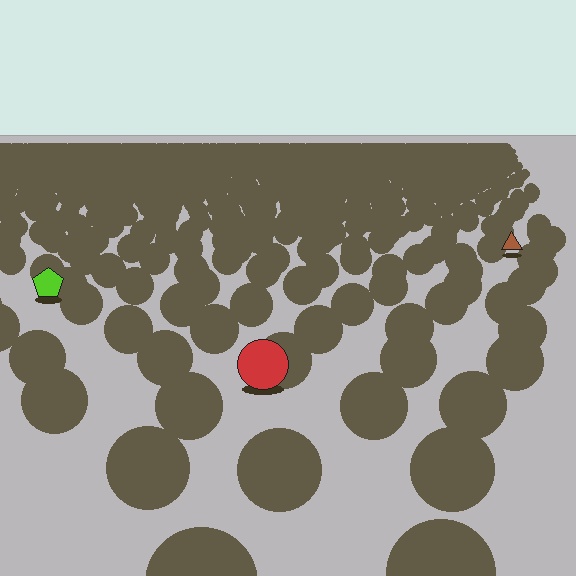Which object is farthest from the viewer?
The brown triangle is farthest from the viewer. It appears smaller and the ground texture around it is denser.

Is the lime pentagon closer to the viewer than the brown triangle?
Yes. The lime pentagon is closer — you can tell from the texture gradient: the ground texture is coarser near it.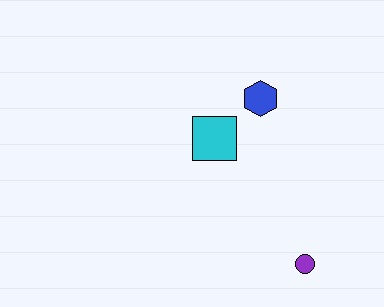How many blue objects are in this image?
There is 1 blue object.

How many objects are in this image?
There are 3 objects.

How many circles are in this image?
There is 1 circle.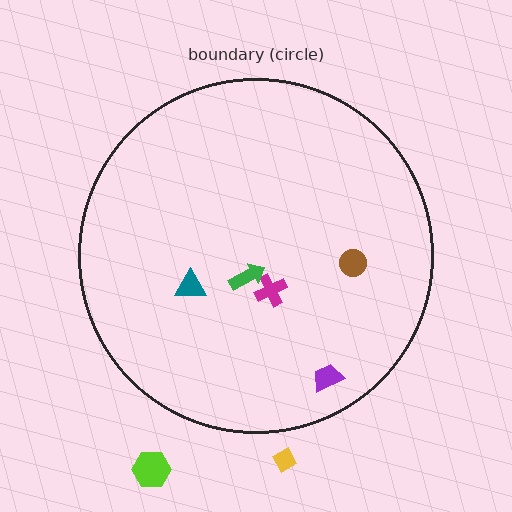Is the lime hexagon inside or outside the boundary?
Outside.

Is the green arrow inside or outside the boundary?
Inside.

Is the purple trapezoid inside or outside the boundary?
Inside.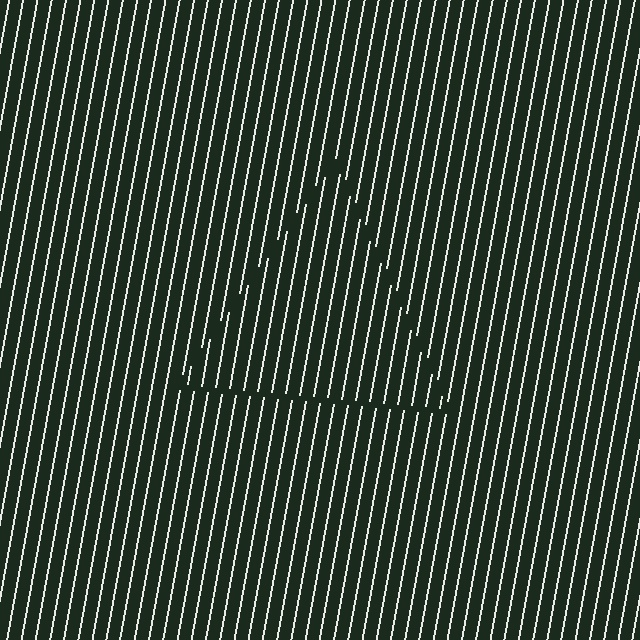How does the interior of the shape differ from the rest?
The interior of the shape contains the same grating, shifted by half a period — the contour is defined by the phase discontinuity where line-ends from the inner and outer gratings abut.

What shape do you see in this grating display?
An illusory triangle. The interior of the shape contains the same grating, shifted by half a period — the contour is defined by the phase discontinuity where line-ends from the inner and outer gratings abut.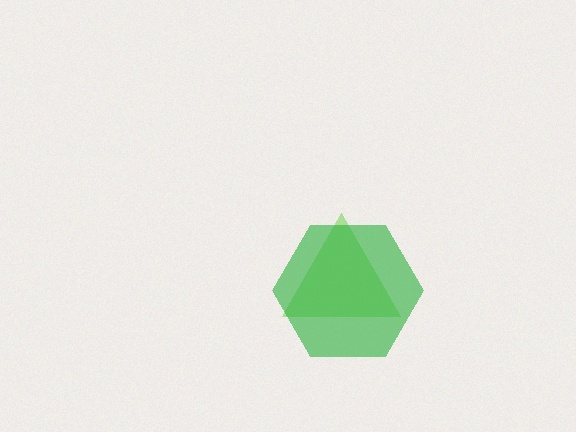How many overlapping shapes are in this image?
There are 2 overlapping shapes in the image.